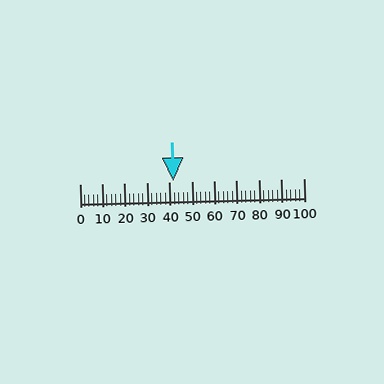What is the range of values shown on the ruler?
The ruler shows values from 0 to 100.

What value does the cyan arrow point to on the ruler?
The cyan arrow points to approximately 42.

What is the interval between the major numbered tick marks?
The major tick marks are spaced 10 units apart.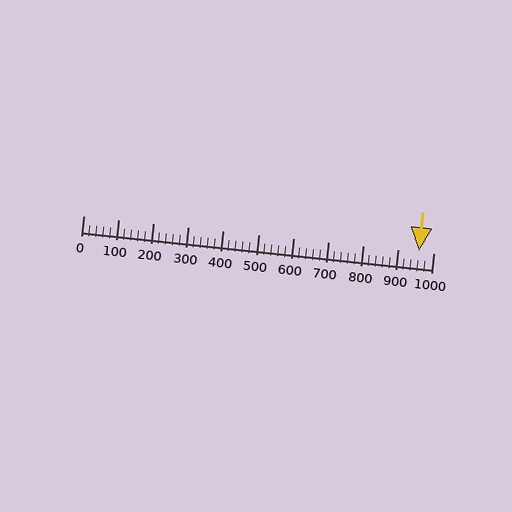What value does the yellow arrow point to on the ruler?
The yellow arrow points to approximately 960.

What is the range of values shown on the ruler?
The ruler shows values from 0 to 1000.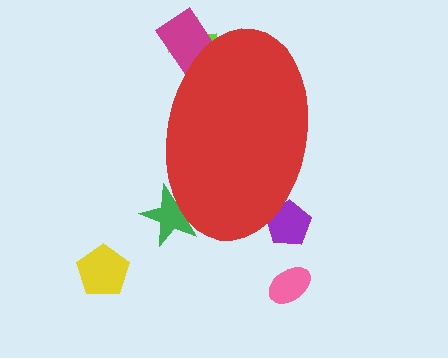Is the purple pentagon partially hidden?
Yes, the purple pentagon is partially hidden behind the red ellipse.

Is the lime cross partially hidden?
Yes, the lime cross is partially hidden behind the red ellipse.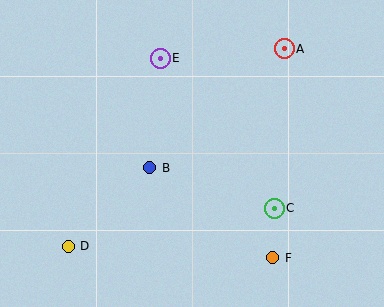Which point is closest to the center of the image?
Point B at (150, 168) is closest to the center.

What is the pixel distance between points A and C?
The distance between A and C is 160 pixels.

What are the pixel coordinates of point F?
Point F is at (273, 258).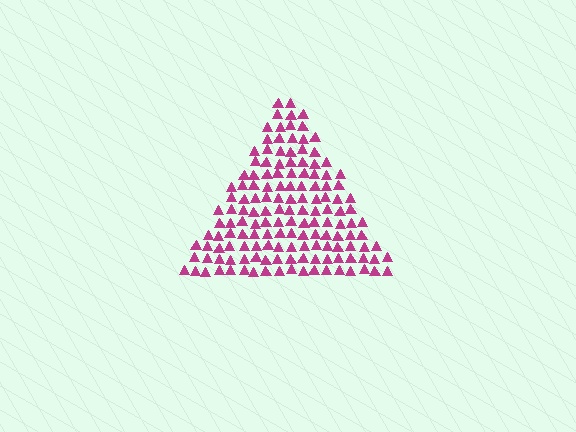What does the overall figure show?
The overall figure shows a triangle.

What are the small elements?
The small elements are triangles.